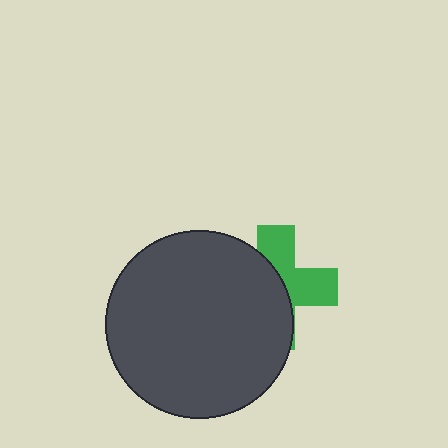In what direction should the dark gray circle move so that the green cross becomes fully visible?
The dark gray circle should move left. That is the shortest direction to clear the overlap and leave the green cross fully visible.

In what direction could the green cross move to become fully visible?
The green cross could move right. That would shift it out from behind the dark gray circle entirely.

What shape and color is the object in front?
The object in front is a dark gray circle.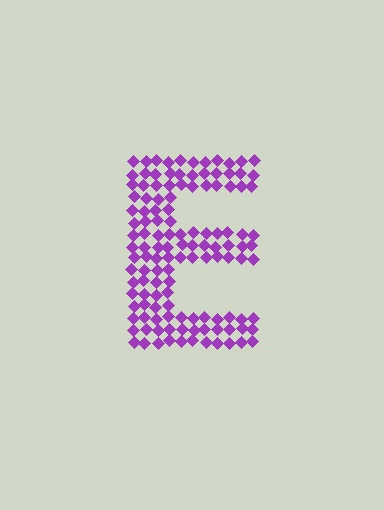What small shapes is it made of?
It is made of small diamonds.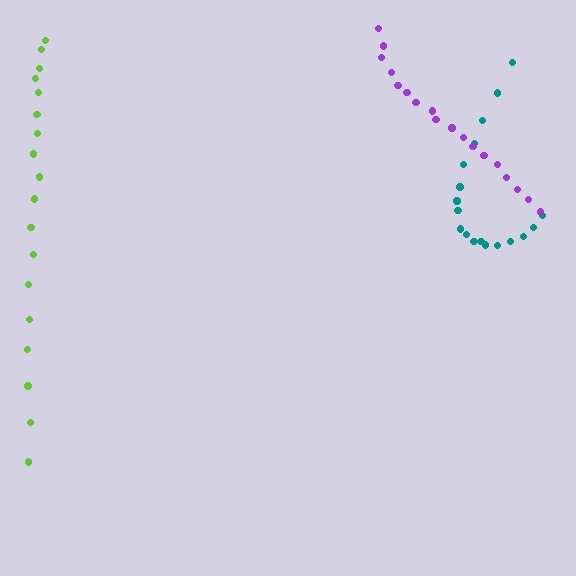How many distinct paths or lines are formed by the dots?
There are 3 distinct paths.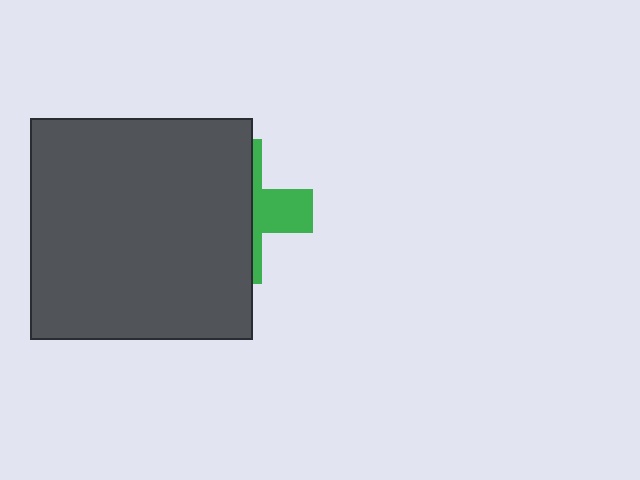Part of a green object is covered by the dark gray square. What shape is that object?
It is a cross.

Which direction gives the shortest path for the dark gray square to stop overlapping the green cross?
Moving left gives the shortest separation.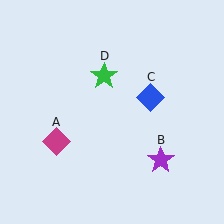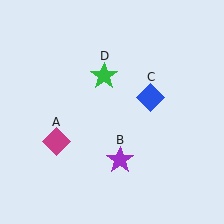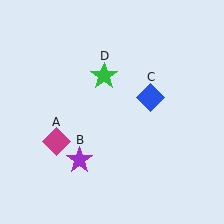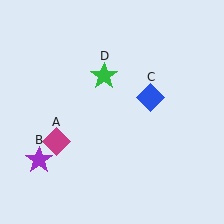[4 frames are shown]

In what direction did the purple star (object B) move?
The purple star (object B) moved left.